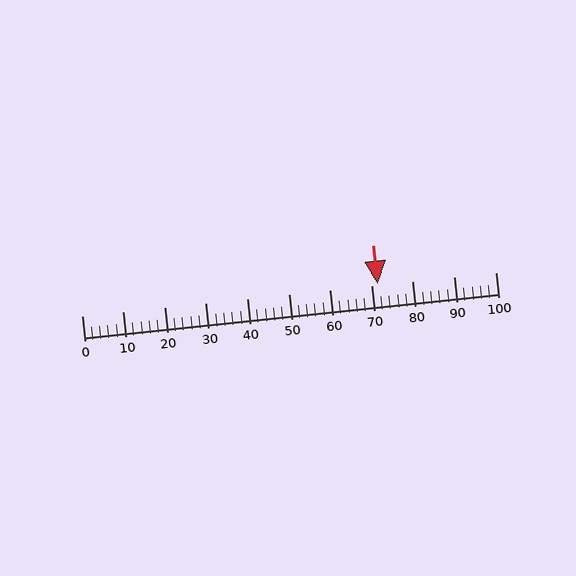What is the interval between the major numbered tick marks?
The major tick marks are spaced 10 units apart.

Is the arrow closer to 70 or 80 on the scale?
The arrow is closer to 70.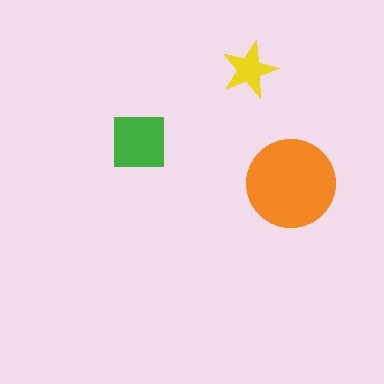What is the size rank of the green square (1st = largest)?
2nd.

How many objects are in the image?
There are 3 objects in the image.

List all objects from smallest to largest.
The yellow star, the green square, the orange circle.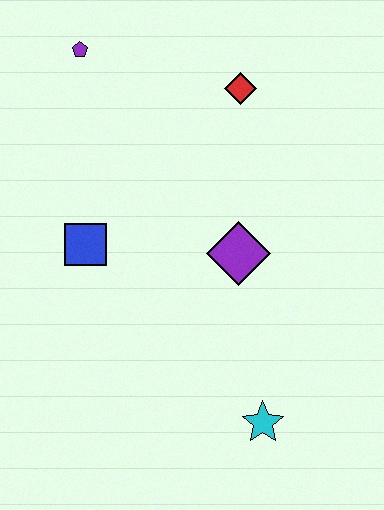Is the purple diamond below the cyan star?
No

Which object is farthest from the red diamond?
The cyan star is farthest from the red diamond.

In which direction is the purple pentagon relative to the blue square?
The purple pentagon is above the blue square.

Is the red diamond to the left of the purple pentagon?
No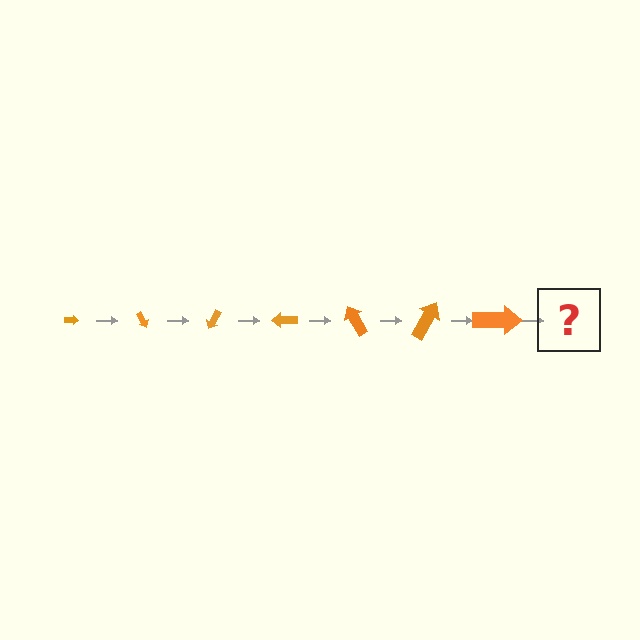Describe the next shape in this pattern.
It should be an arrow, larger than the previous one and rotated 420 degrees from the start.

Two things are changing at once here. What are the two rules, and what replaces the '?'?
The two rules are that the arrow grows larger each step and it rotates 60 degrees each step. The '?' should be an arrow, larger than the previous one and rotated 420 degrees from the start.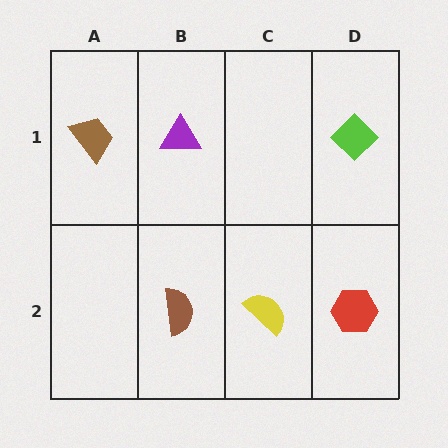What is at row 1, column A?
A brown trapezoid.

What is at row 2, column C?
A yellow semicircle.